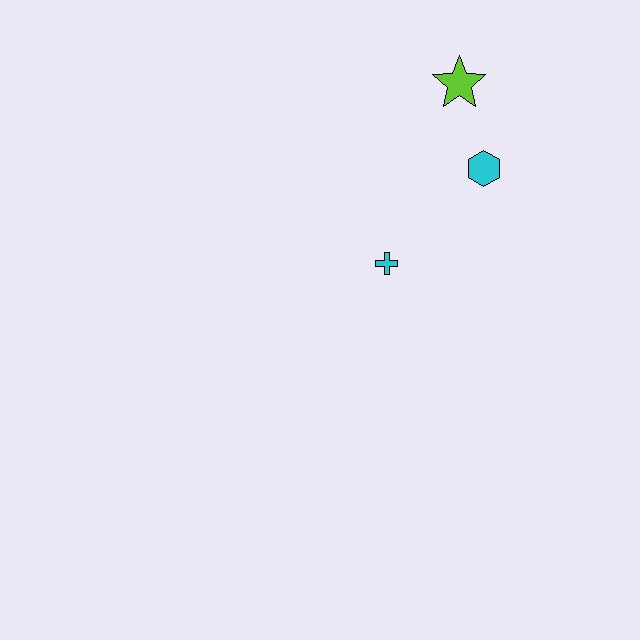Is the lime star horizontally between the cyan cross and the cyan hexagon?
Yes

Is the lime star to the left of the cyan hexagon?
Yes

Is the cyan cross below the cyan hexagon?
Yes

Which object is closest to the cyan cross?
The cyan hexagon is closest to the cyan cross.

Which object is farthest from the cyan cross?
The lime star is farthest from the cyan cross.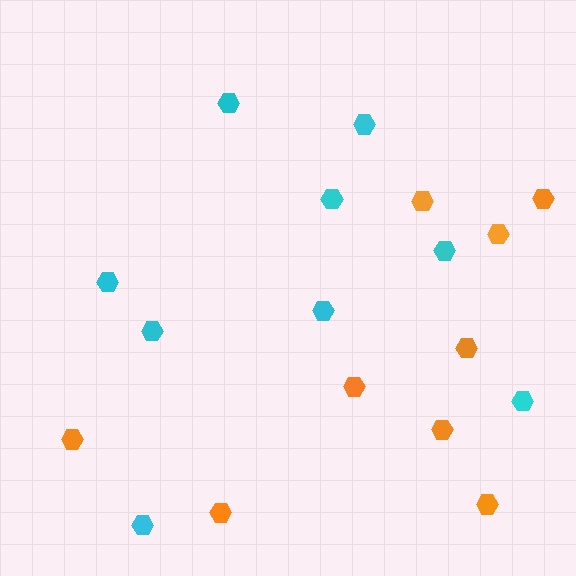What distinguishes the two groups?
There are 2 groups: one group of orange hexagons (9) and one group of cyan hexagons (9).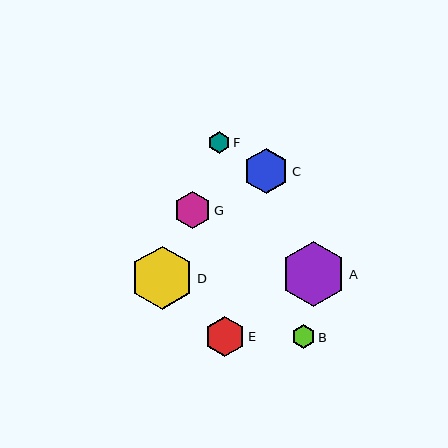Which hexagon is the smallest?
Hexagon F is the smallest with a size of approximately 22 pixels.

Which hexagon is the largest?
Hexagon A is the largest with a size of approximately 65 pixels.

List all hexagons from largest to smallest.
From largest to smallest: A, D, C, E, G, B, F.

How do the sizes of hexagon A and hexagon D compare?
Hexagon A and hexagon D are approximately the same size.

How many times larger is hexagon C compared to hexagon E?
Hexagon C is approximately 1.1 times the size of hexagon E.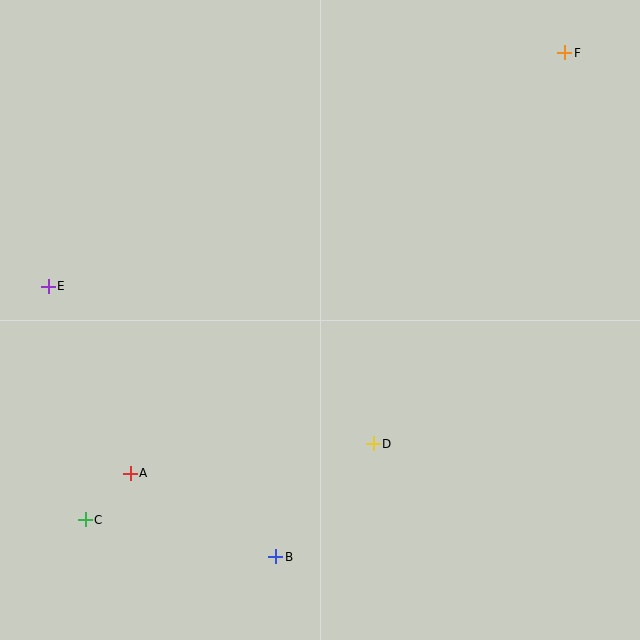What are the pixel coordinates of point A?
Point A is at (130, 473).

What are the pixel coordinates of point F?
Point F is at (565, 53).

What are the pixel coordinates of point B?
Point B is at (276, 557).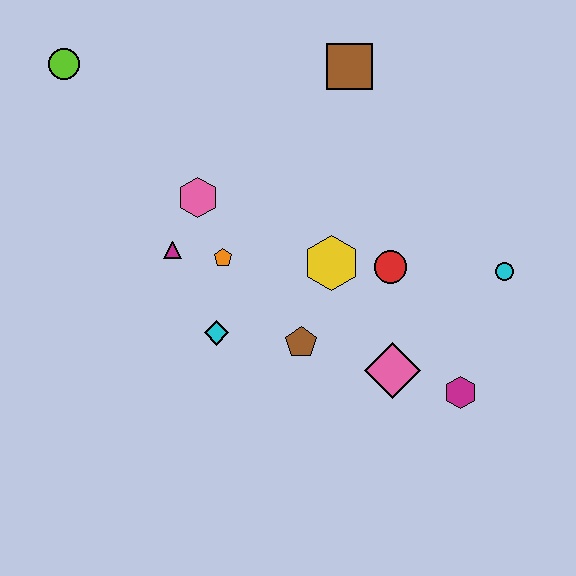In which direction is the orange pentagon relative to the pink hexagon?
The orange pentagon is below the pink hexagon.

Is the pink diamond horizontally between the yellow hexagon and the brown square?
No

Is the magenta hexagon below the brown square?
Yes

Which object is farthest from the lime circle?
The magenta hexagon is farthest from the lime circle.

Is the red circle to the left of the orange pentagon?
No